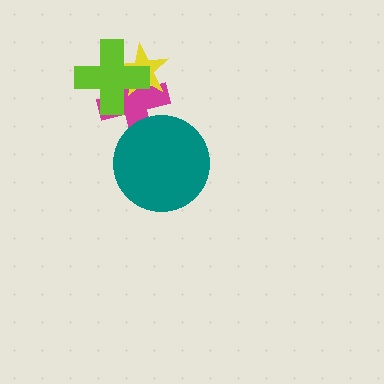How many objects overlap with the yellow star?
2 objects overlap with the yellow star.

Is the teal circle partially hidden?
No, no other shape covers it.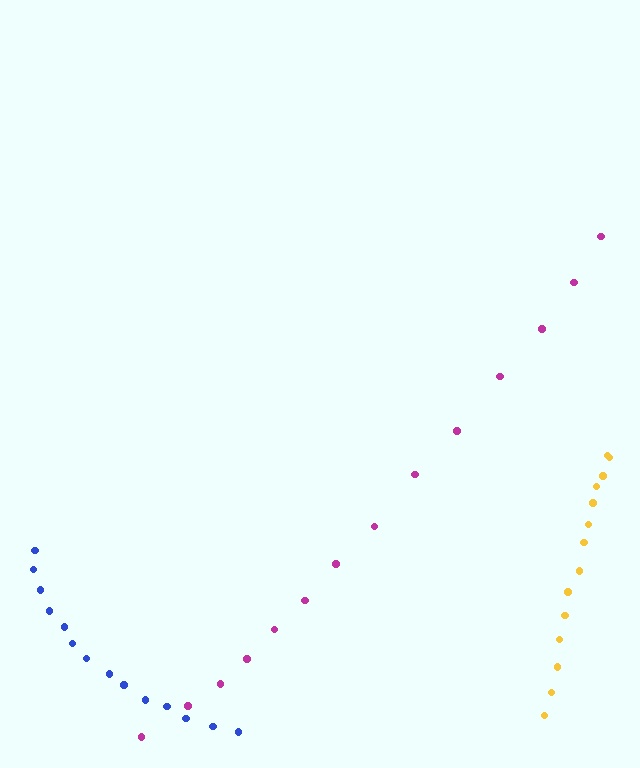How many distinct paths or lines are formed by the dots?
There are 3 distinct paths.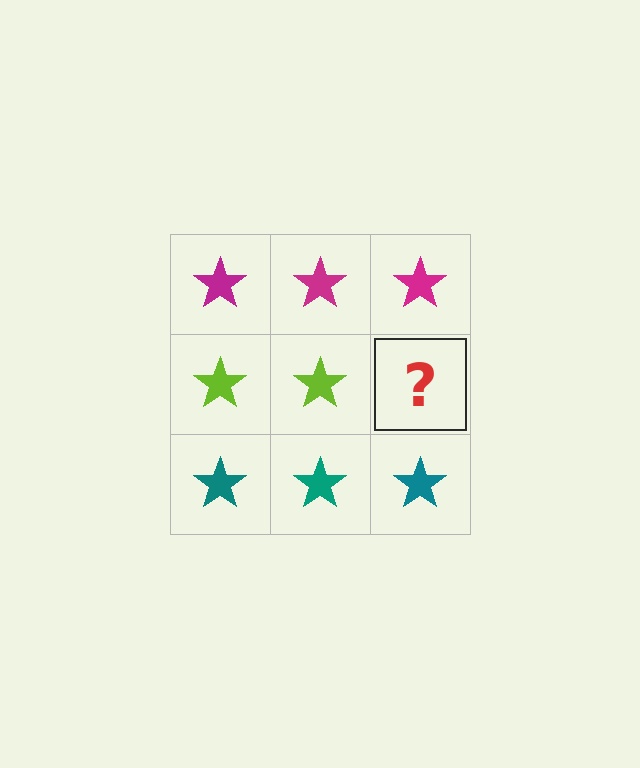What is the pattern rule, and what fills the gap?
The rule is that each row has a consistent color. The gap should be filled with a lime star.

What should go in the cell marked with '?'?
The missing cell should contain a lime star.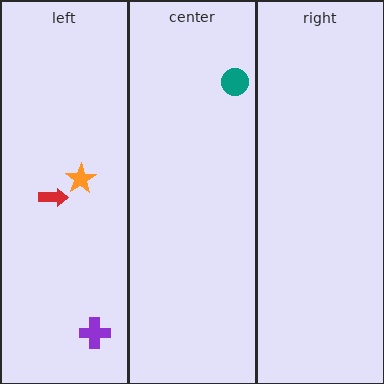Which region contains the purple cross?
The left region.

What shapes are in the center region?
The teal circle.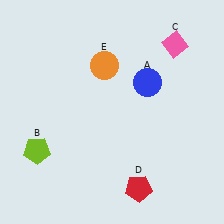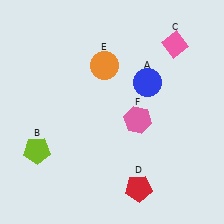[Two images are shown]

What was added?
A pink hexagon (F) was added in Image 2.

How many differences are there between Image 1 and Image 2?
There is 1 difference between the two images.